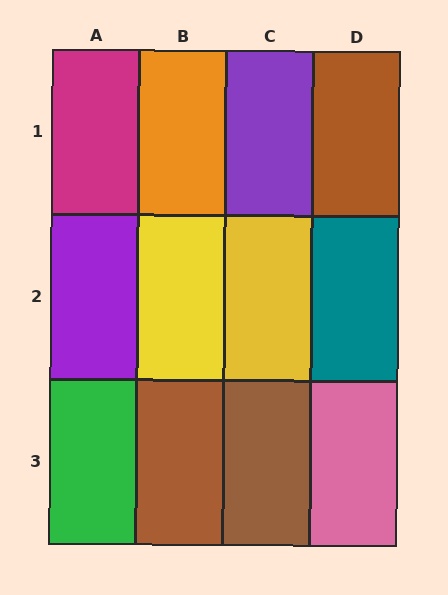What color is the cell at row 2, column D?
Teal.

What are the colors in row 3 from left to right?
Green, brown, brown, pink.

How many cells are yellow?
2 cells are yellow.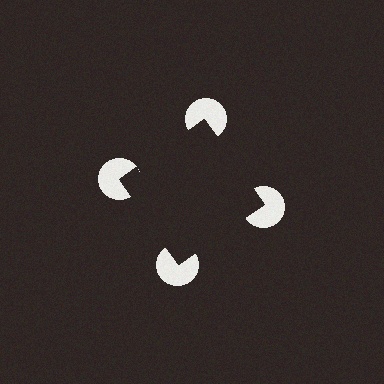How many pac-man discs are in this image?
There are 4 — one at each vertex of the illusory square.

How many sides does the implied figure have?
4 sides.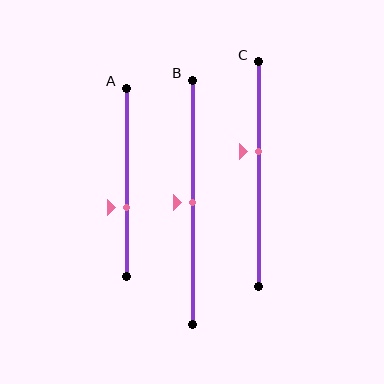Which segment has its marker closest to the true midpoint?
Segment B has its marker closest to the true midpoint.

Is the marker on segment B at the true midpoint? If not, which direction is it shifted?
Yes, the marker on segment B is at the true midpoint.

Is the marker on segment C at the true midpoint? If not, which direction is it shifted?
No, the marker on segment C is shifted upward by about 10% of the segment length.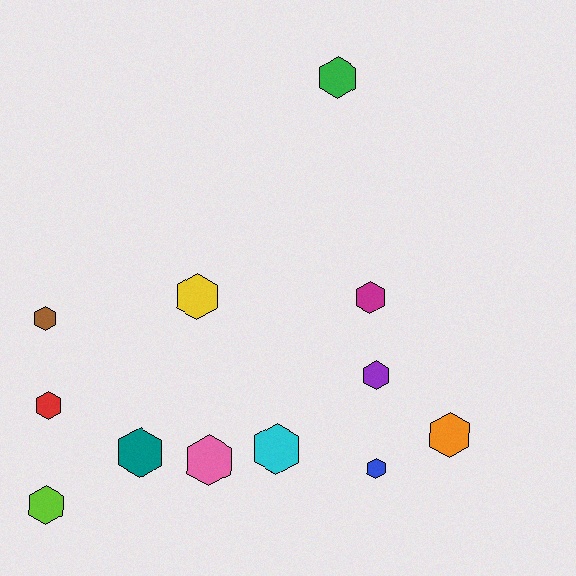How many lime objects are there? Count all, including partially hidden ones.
There is 1 lime object.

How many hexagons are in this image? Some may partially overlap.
There are 12 hexagons.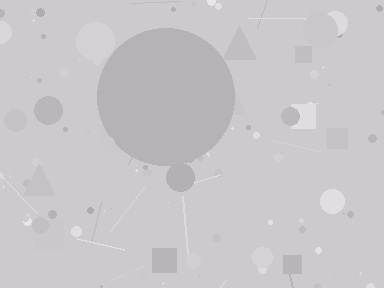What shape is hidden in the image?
A circle is hidden in the image.